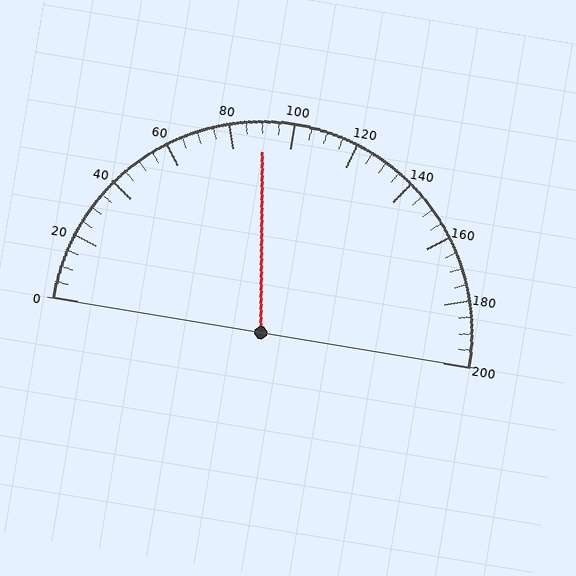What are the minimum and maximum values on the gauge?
The gauge ranges from 0 to 200.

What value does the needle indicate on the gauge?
The needle indicates approximately 90.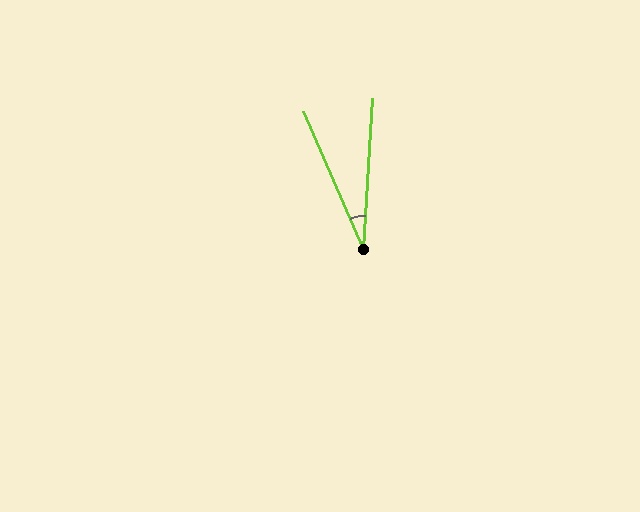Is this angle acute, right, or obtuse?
It is acute.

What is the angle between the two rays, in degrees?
Approximately 27 degrees.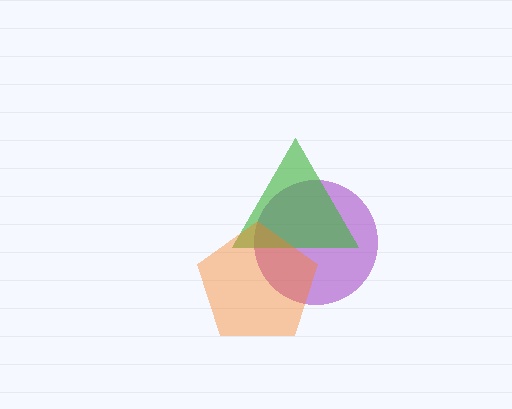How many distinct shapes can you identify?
There are 3 distinct shapes: a purple circle, a green triangle, an orange pentagon.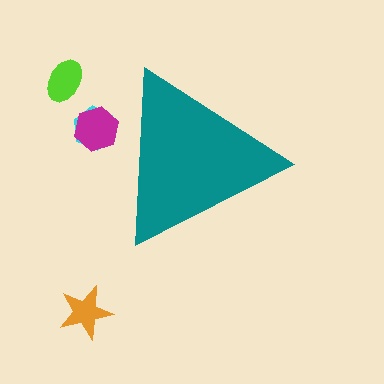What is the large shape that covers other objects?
A teal triangle.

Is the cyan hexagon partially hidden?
Yes, the cyan hexagon is partially hidden behind the teal triangle.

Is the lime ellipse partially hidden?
No, the lime ellipse is fully visible.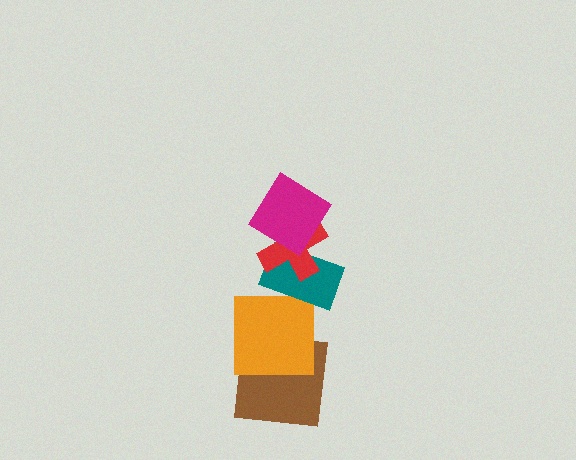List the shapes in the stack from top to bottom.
From top to bottom: the magenta diamond, the red cross, the teal rectangle, the orange square, the brown square.